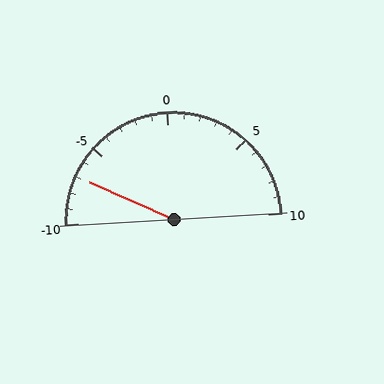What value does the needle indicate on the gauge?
The needle indicates approximately -7.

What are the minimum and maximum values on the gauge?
The gauge ranges from -10 to 10.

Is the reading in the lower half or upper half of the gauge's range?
The reading is in the lower half of the range (-10 to 10).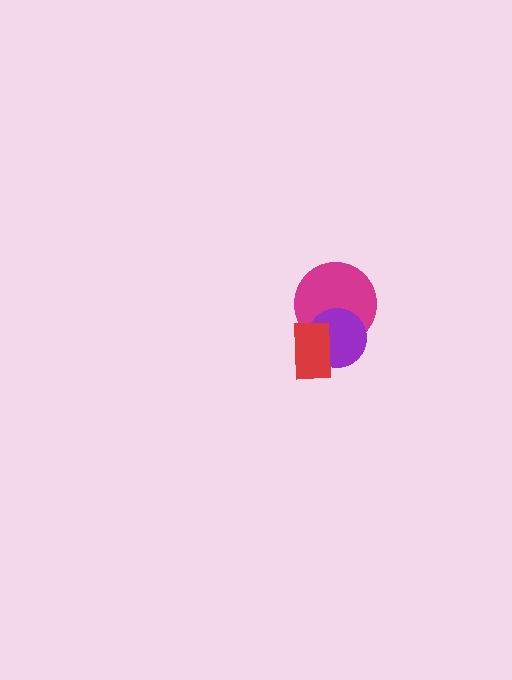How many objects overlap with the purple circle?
2 objects overlap with the purple circle.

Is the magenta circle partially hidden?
Yes, it is partially covered by another shape.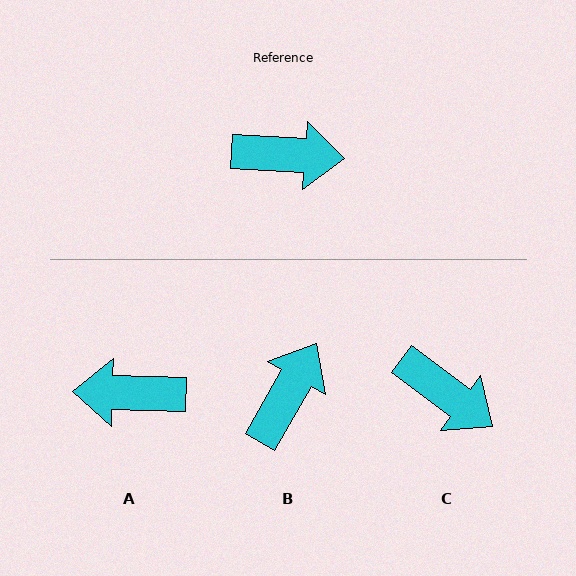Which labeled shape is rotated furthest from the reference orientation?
A, about 178 degrees away.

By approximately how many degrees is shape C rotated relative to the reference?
Approximately 33 degrees clockwise.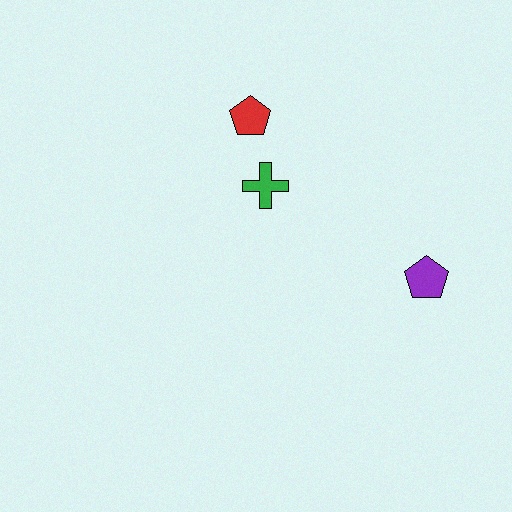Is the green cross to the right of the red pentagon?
Yes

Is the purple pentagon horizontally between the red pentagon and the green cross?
No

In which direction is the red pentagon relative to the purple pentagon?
The red pentagon is to the left of the purple pentagon.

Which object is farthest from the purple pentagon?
The red pentagon is farthest from the purple pentagon.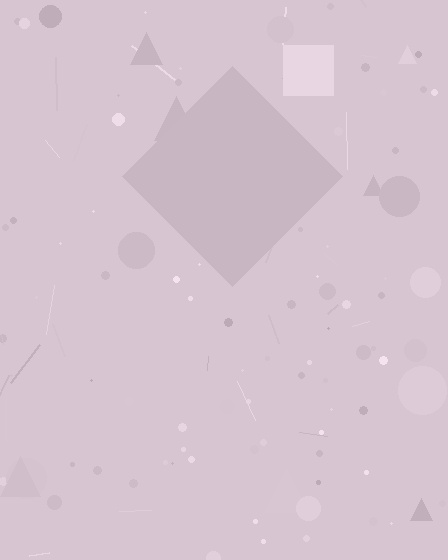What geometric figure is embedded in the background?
A diamond is embedded in the background.